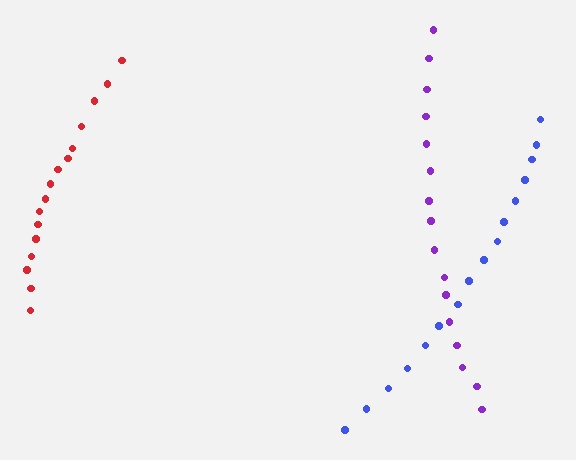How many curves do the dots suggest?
There are 3 distinct paths.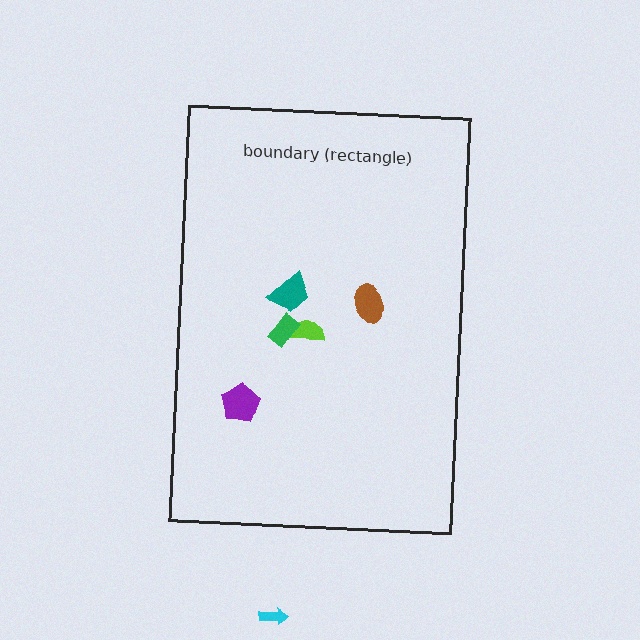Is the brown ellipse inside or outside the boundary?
Inside.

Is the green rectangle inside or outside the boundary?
Inside.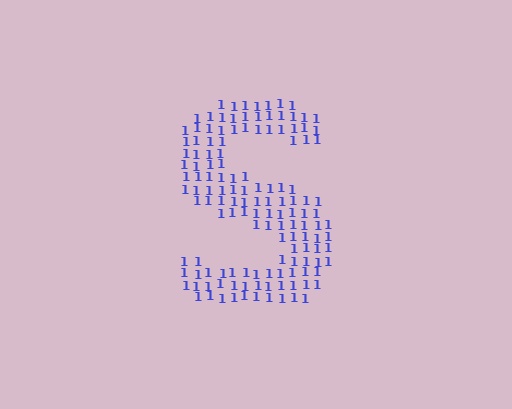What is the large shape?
The large shape is the letter S.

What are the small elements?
The small elements are digit 1's.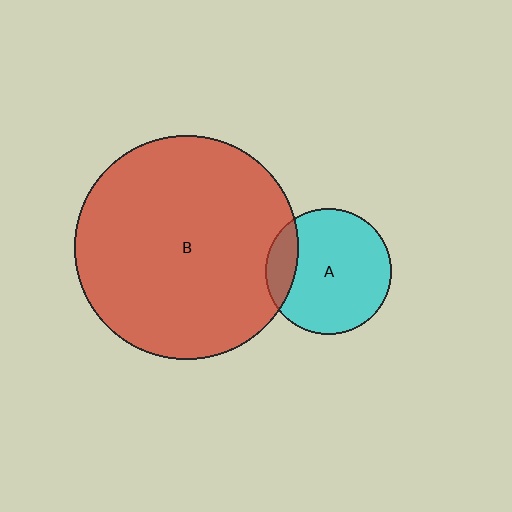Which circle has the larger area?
Circle B (red).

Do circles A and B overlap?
Yes.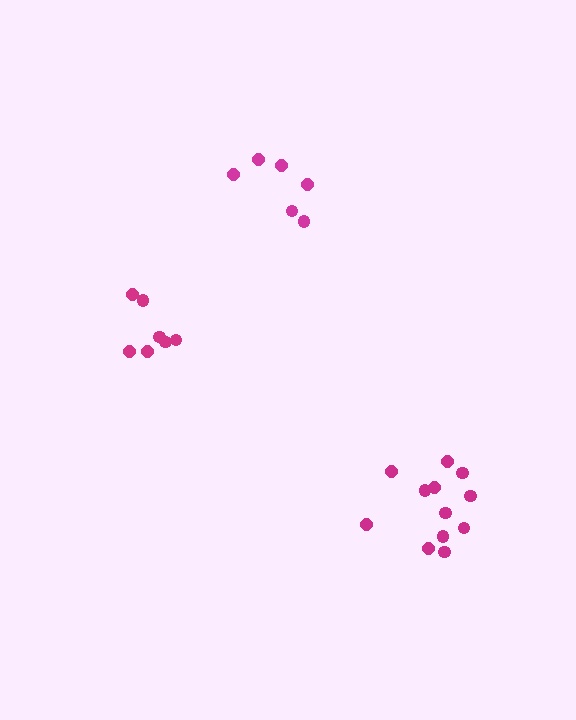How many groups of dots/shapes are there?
There are 3 groups.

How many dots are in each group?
Group 1: 6 dots, Group 2: 12 dots, Group 3: 7 dots (25 total).